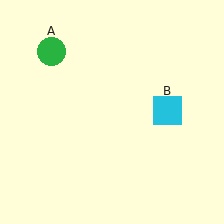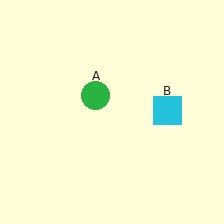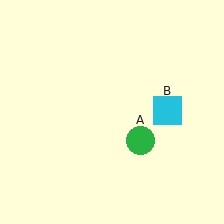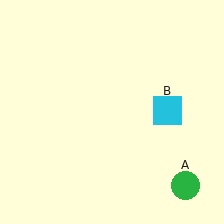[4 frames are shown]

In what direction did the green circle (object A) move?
The green circle (object A) moved down and to the right.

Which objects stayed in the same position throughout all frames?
Cyan square (object B) remained stationary.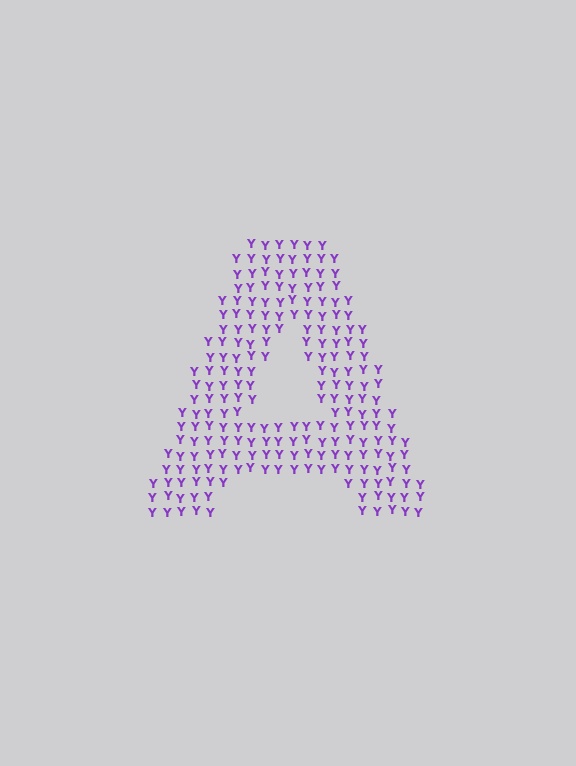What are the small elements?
The small elements are letter Y's.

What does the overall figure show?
The overall figure shows the letter A.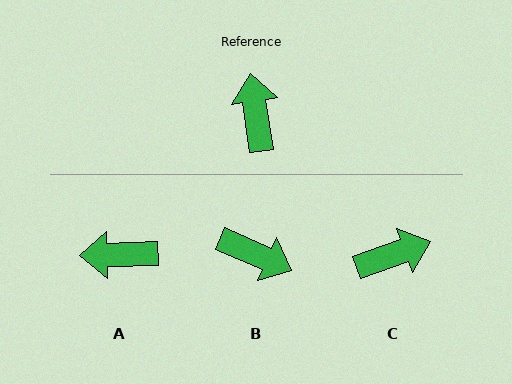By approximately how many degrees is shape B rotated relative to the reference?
Approximately 122 degrees clockwise.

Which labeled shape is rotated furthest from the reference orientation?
B, about 122 degrees away.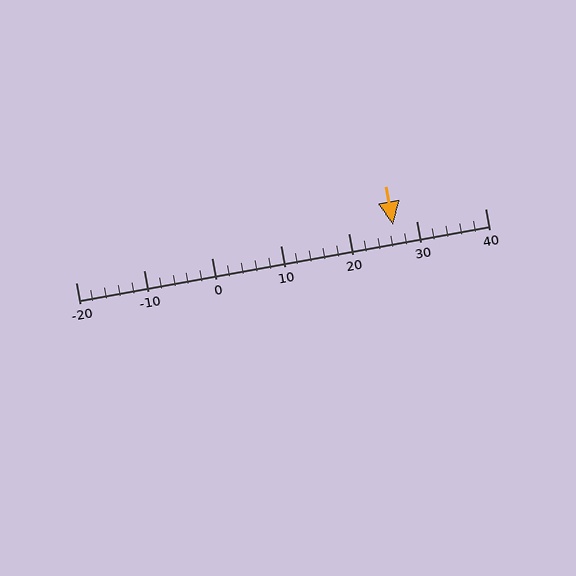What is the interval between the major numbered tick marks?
The major tick marks are spaced 10 units apart.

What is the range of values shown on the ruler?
The ruler shows values from -20 to 40.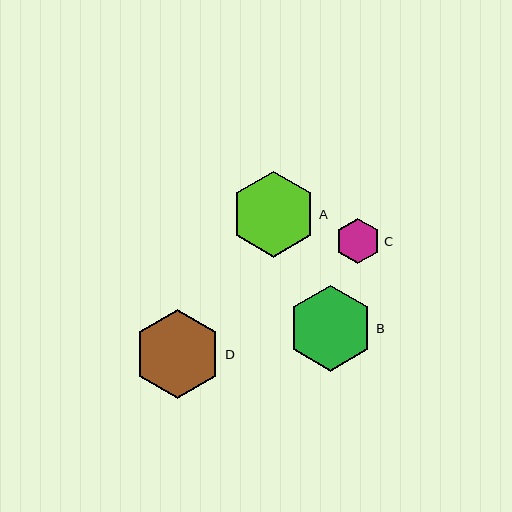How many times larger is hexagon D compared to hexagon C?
Hexagon D is approximately 2.0 times the size of hexagon C.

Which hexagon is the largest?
Hexagon D is the largest with a size of approximately 89 pixels.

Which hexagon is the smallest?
Hexagon C is the smallest with a size of approximately 45 pixels.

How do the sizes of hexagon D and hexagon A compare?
Hexagon D and hexagon A are approximately the same size.